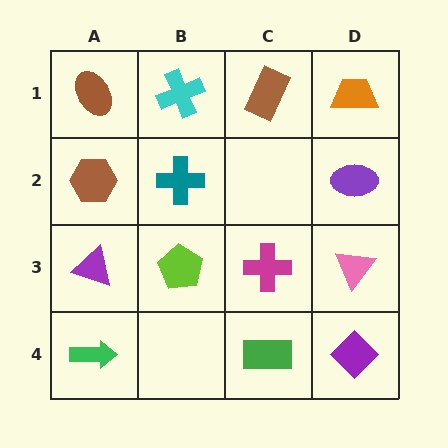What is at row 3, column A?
A purple triangle.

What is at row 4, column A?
A green arrow.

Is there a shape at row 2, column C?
No, that cell is empty.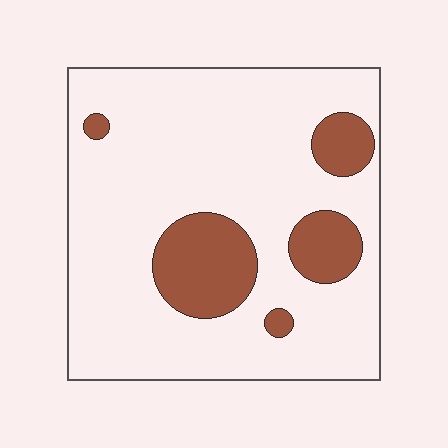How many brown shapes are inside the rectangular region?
5.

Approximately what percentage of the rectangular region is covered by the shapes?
Approximately 20%.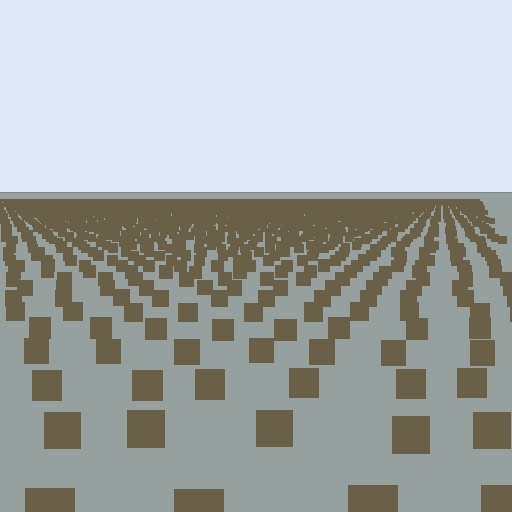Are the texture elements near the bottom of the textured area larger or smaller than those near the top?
Larger. Near the bottom, elements are closer to the viewer and appear at a bigger on-screen size.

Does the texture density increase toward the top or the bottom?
Density increases toward the top.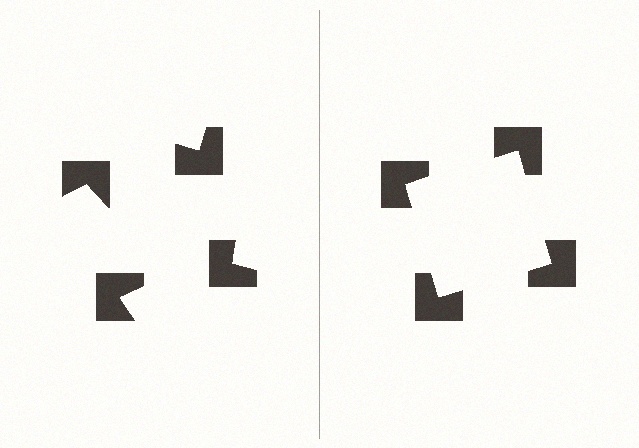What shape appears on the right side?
An illusory square.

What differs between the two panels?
The notched squares are positioned identically on both sides; only the wedge orientations differ. On the right they align to a square; on the left they are misaligned.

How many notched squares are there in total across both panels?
8 — 4 on each side.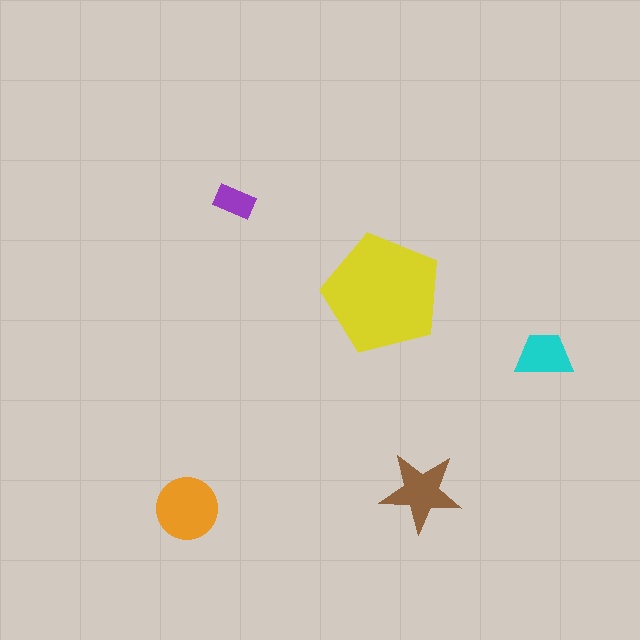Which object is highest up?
The purple rectangle is topmost.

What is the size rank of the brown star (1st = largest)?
3rd.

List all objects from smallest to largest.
The purple rectangle, the cyan trapezoid, the brown star, the orange circle, the yellow pentagon.